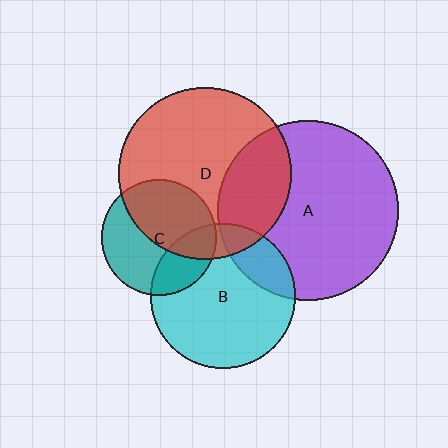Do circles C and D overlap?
Yes.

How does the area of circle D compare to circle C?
Approximately 2.2 times.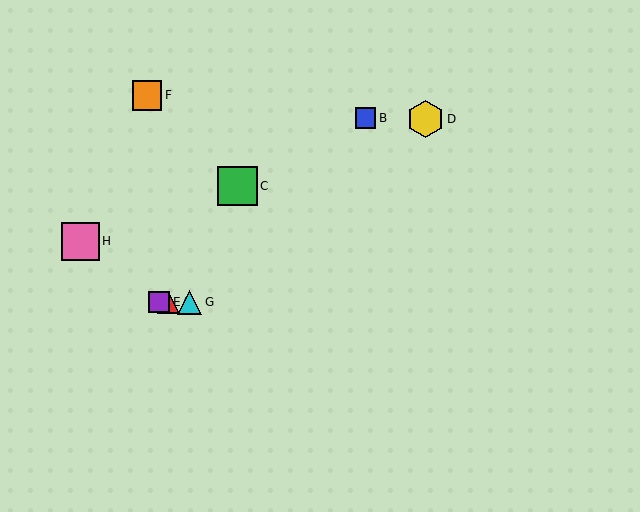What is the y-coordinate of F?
Object F is at y≈95.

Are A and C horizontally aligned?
No, A is at y≈302 and C is at y≈186.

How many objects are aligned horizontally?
3 objects (A, E, G) are aligned horizontally.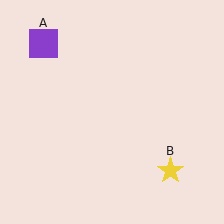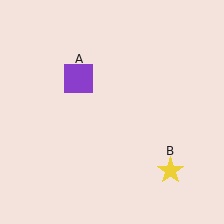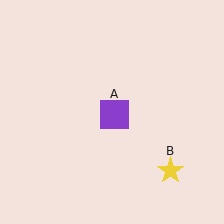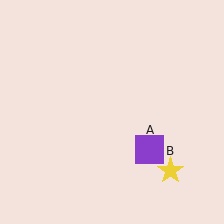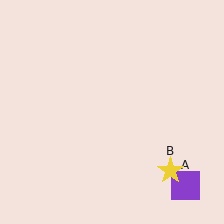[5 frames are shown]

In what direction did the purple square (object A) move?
The purple square (object A) moved down and to the right.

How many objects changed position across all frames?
1 object changed position: purple square (object A).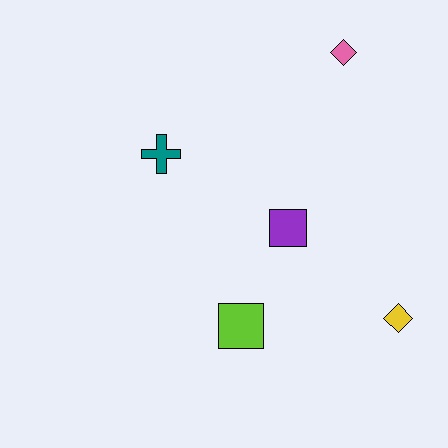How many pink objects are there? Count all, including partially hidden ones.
There is 1 pink object.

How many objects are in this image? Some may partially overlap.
There are 5 objects.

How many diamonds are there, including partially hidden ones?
There are 2 diamonds.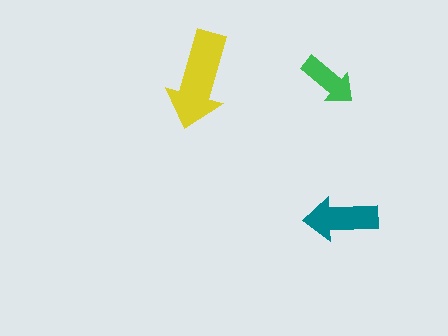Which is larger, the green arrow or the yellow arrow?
The yellow one.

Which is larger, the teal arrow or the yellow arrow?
The yellow one.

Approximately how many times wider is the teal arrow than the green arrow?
About 1.5 times wider.